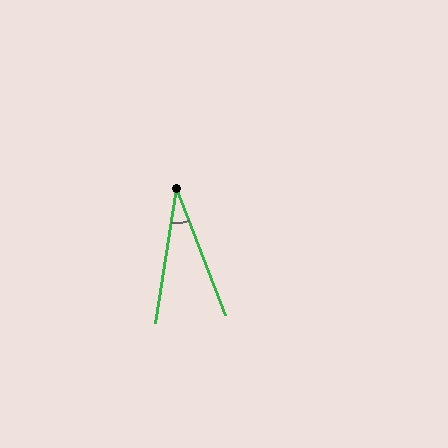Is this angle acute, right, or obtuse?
It is acute.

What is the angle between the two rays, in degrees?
Approximately 30 degrees.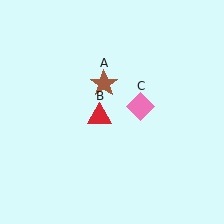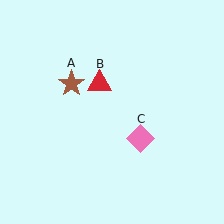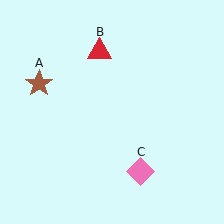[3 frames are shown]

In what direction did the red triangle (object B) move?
The red triangle (object B) moved up.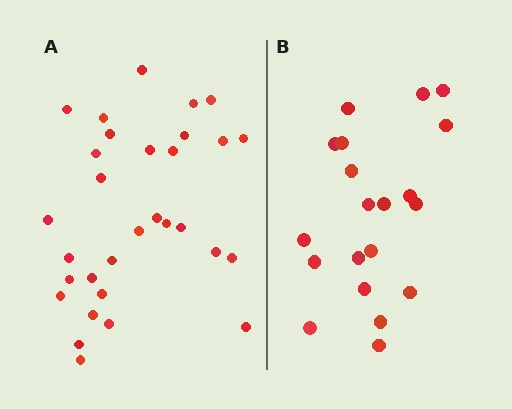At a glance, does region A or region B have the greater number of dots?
Region A (the left region) has more dots.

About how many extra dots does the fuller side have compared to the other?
Region A has roughly 12 or so more dots than region B.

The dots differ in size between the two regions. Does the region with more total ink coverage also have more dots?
No. Region B has more total ink coverage because its dots are larger, but region A actually contains more individual dots. Total area can be misleading — the number of items is what matters here.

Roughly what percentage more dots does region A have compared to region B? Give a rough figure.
About 55% more.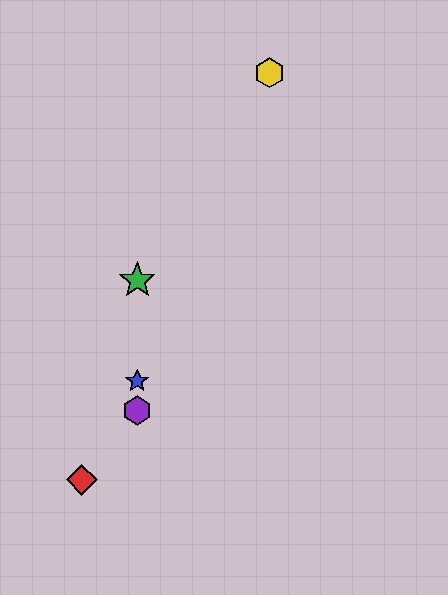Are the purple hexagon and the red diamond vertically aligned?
No, the purple hexagon is at x≈137 and the red diamond is at x≈82.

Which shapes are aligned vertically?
The blue star, the green star, the purple hexagon are aligned vertically.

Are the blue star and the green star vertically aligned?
Yes, both are at x≈137.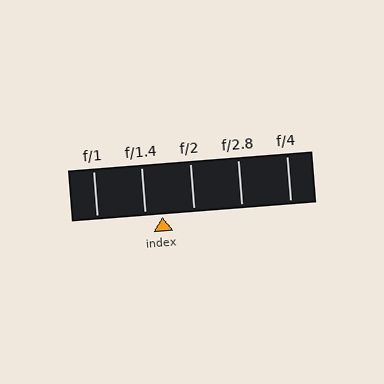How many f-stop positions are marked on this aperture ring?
There are 5 f-stop positions marked.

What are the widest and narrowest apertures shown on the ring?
The widest aperture shown is f/1 and the narrowest is f/4.